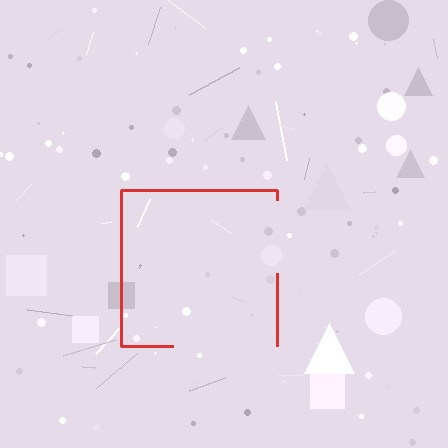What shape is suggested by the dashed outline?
The dashed outline suggests a square.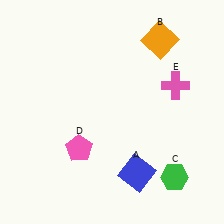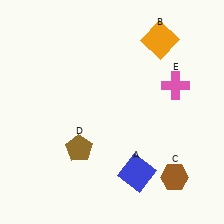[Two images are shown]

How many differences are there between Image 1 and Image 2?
There are 2 differences between the two images.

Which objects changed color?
C changed from green to brown. D changed from pink to brown.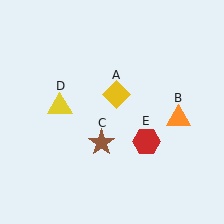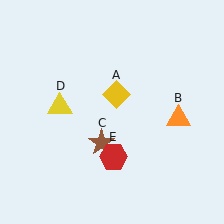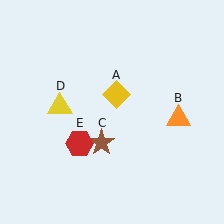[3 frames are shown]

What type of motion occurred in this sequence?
The red hexagon (object E) rotated clockwise around the center of the scene.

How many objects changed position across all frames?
1 object changed position: red hexagon (object E).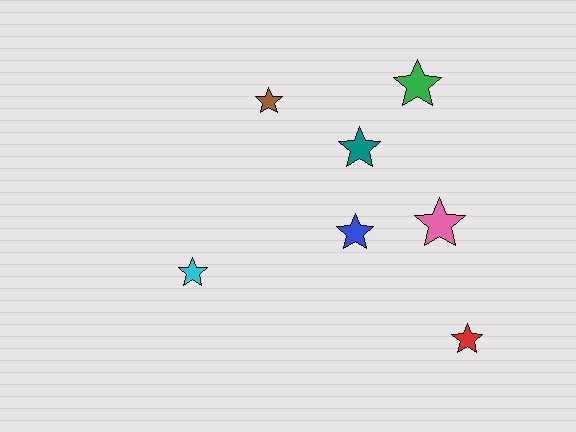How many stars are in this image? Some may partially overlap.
There are 7 stars.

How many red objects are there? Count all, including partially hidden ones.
There is 1 red object.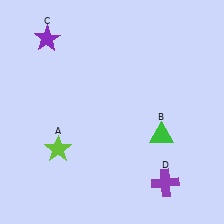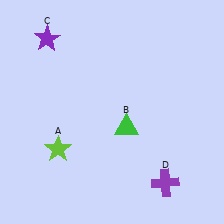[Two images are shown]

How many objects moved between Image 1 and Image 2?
1 object moved between the two images.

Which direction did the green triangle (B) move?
The green triangle (B) moved left.